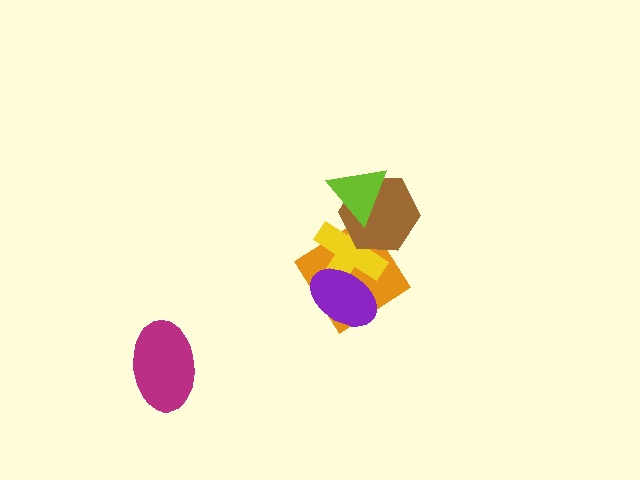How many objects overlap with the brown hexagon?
3 objects overlap with the brown hexagon.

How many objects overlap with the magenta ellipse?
0 objects overlap with the magenta ellipse.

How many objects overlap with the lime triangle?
2 objects overlap with the lime triangle.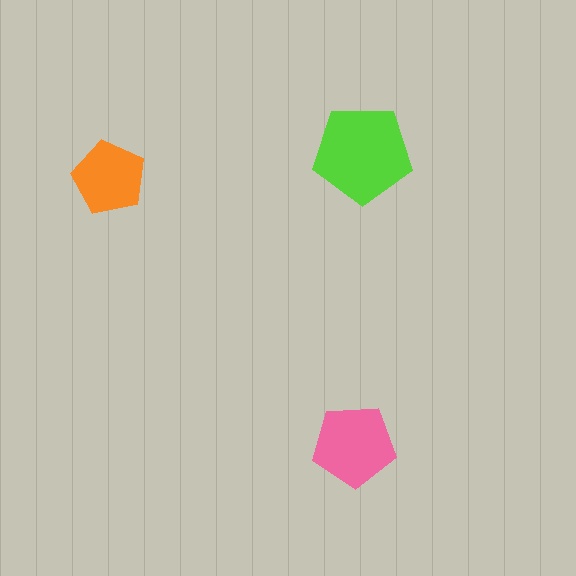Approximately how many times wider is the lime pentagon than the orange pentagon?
About 1.5 times wider.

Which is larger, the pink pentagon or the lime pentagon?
The lime one.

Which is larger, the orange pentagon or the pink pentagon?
The pink one.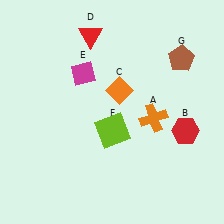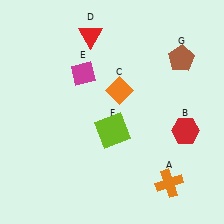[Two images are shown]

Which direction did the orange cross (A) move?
The orange cross (A) moved down.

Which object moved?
The orange cross (A) moved down.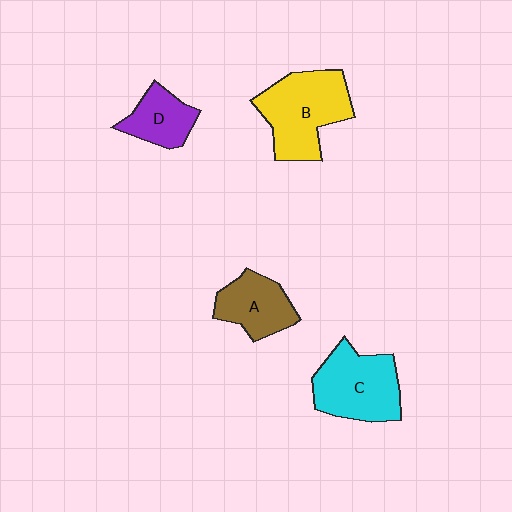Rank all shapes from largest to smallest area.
From largest to smallest: B (yellow), C (cyan), A (brown), D (purple).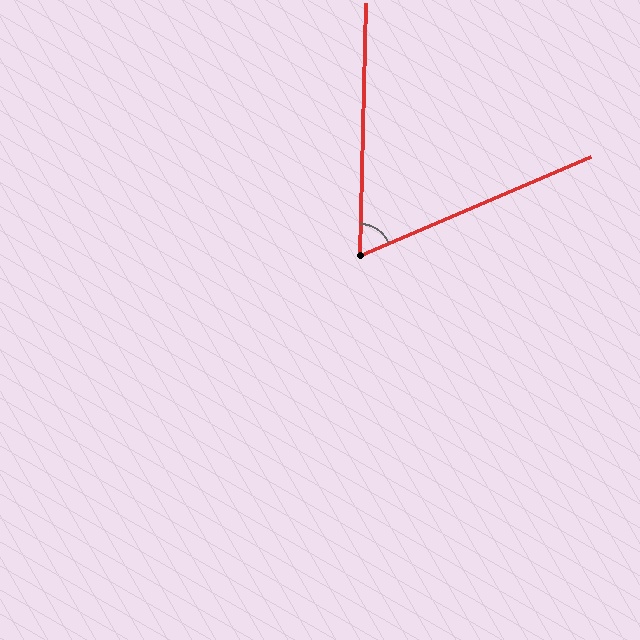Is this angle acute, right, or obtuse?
It is acute.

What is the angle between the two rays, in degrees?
Approximately 66 degrees.